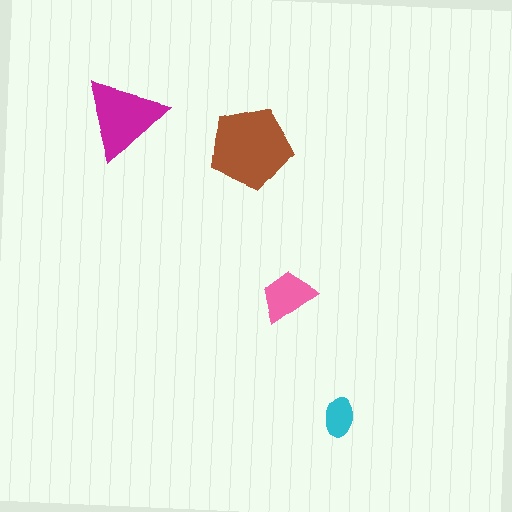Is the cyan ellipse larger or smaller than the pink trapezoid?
Smaller.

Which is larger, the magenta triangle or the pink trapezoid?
The magenta triangle.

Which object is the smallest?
The cyan ellipse.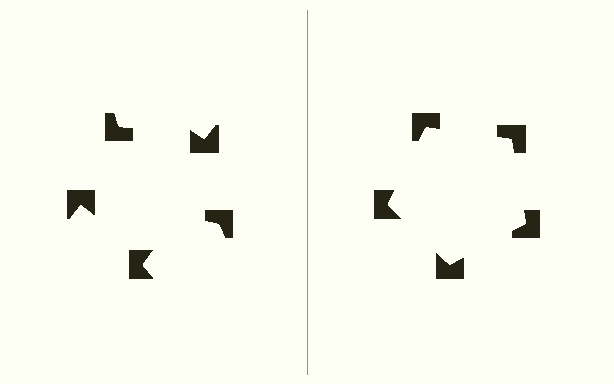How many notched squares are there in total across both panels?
10 — 5 on each side.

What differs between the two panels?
The notched squares are positioned identically on both sides; only the wedge orientations differ. On the right they align to a pentagon; on the left they are misaligned.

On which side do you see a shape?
An illusory pentagon appears on the right side. On the left side the wedge cuts are rotated, so no coherent shape forms.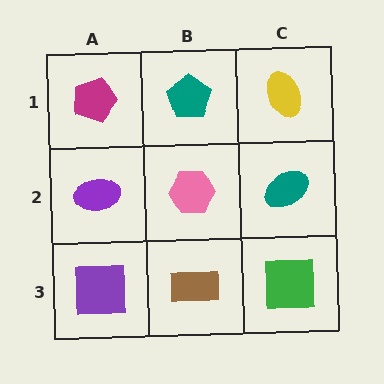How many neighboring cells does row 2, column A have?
3.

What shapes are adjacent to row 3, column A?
A purple ellipse (row 2, column A), a brown rectangle (row 3, column B).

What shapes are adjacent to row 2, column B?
A teal pentagon (row 1, column B), a brown rectangle (row 3, column B), a purple ellipse (row 2, column A), a teal ellipse (row 2, column C).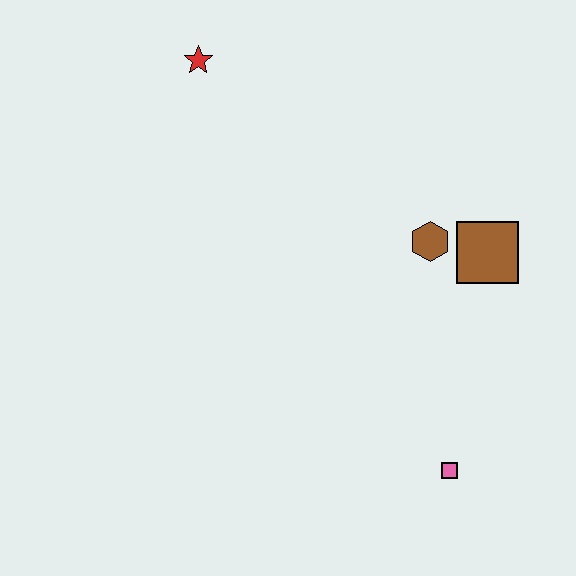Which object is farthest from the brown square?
The red star is farthest from the brown square.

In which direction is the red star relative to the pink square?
The red star is above the pink square.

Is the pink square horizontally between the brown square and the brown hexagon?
Yes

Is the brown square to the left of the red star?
No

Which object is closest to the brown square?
The brown hexagon is closest to the brown square.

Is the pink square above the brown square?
No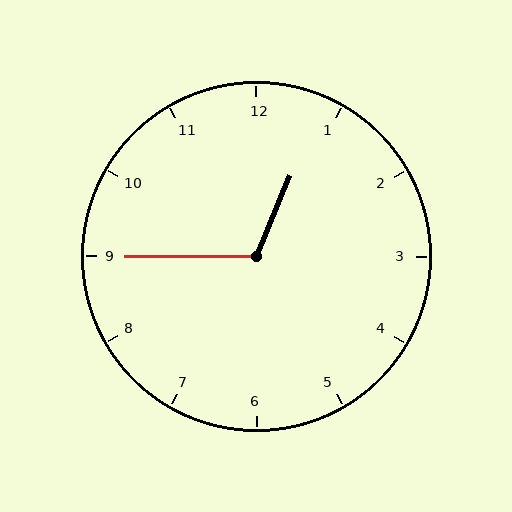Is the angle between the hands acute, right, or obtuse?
It is obtuse.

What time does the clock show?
12:45.